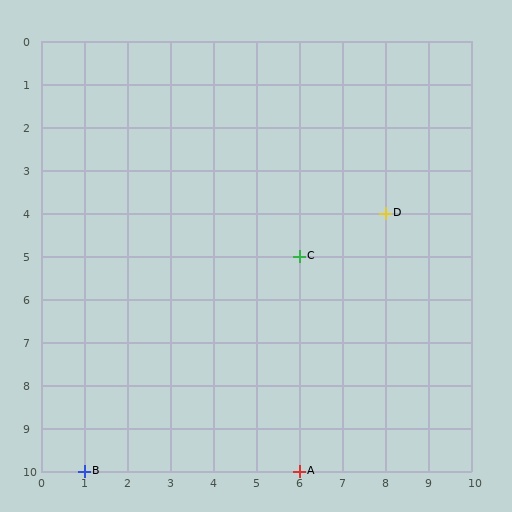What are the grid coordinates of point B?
Point B is at grid coordinates (1, 10).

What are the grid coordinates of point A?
Point A is at grid coordinates (6, 10).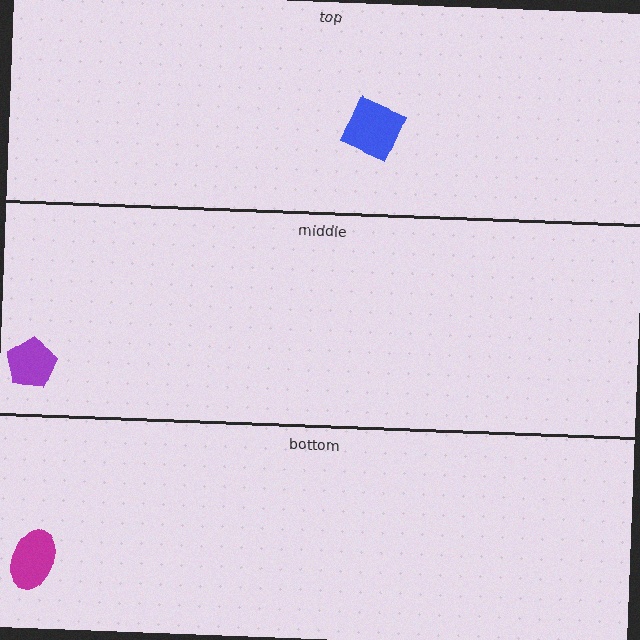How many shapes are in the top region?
1.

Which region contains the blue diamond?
The top region.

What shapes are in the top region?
The blue diamond.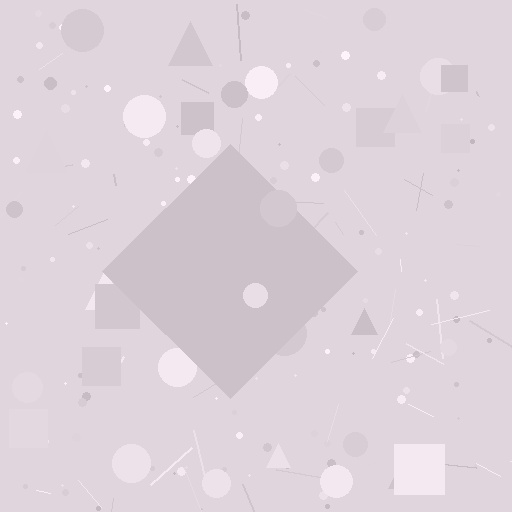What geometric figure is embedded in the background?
A diamond is embedded in the background.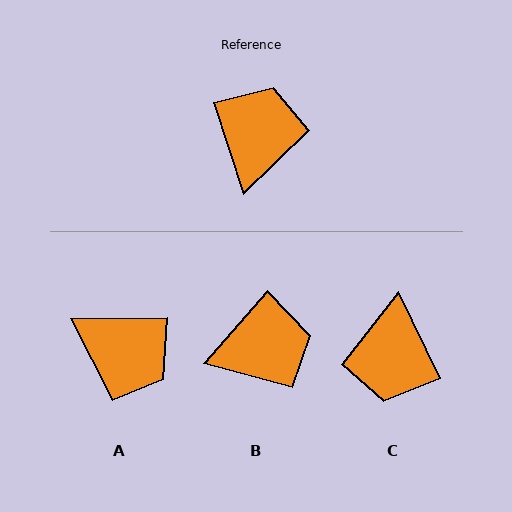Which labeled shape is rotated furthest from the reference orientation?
C, about 172 degrees away.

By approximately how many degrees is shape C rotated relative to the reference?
Approximately 172 degrees clockwise.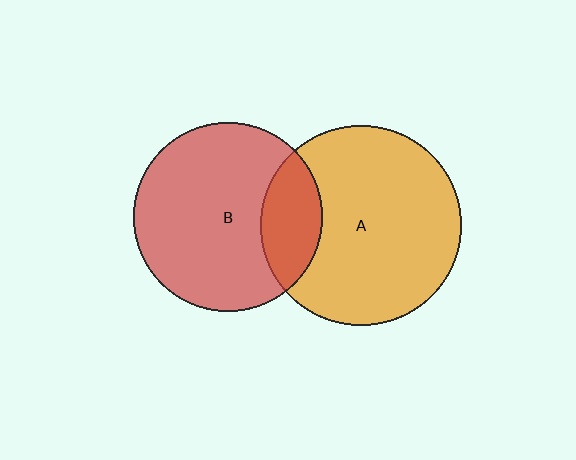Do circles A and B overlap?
Yes.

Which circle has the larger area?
Circle A (orange).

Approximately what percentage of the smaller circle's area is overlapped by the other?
Approximately 20%.